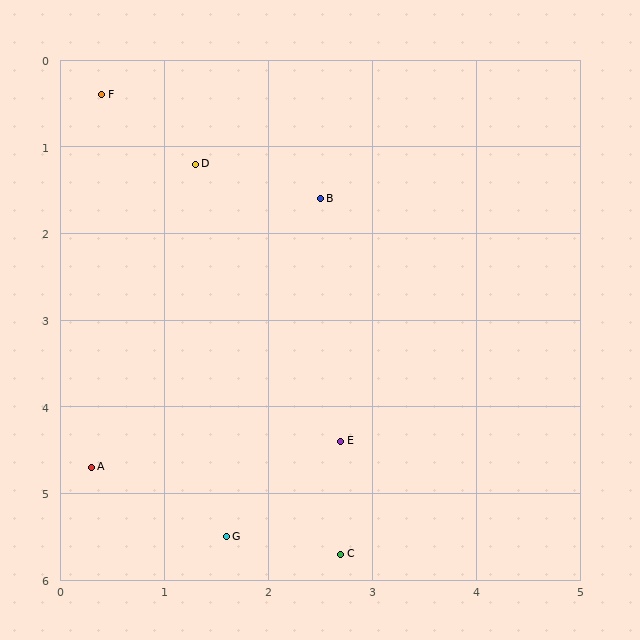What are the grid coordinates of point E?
Point E is at approximately (2.7, 4.4).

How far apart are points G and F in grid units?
Points G and F are about 5.2 grid units apart.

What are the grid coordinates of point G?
Point G is at approximately (1.6, 5.5).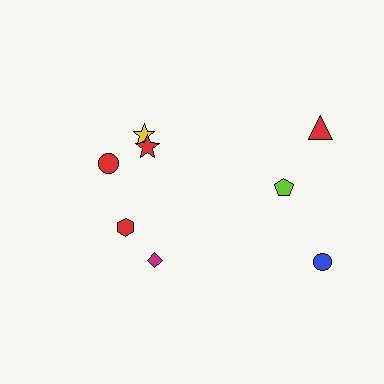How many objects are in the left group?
There are 5 objects.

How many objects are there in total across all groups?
There are 8 objects.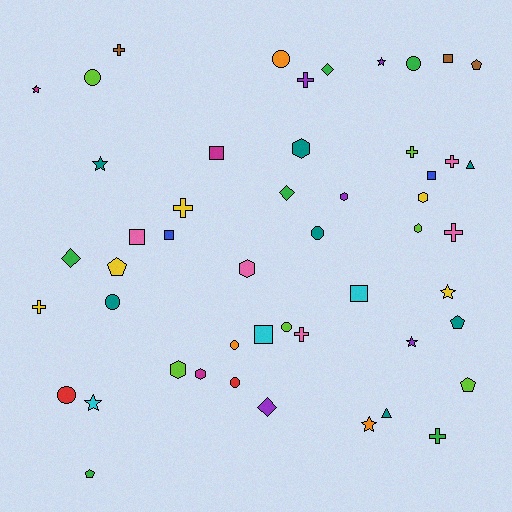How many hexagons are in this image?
There are 7 hexagons.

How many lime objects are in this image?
There are 6 lime objects.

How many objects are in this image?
There are 50 objects.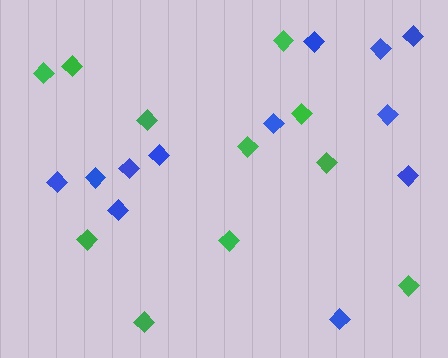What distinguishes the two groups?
There are 2 groups: one group of green diamonds (11) and one group of blue diamonds (12).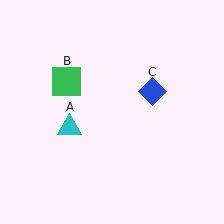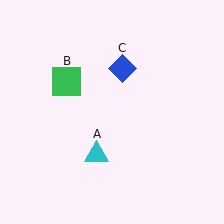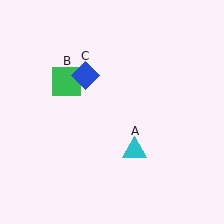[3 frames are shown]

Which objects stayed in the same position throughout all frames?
Green square (object B) remained stationary.